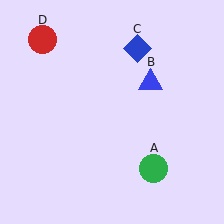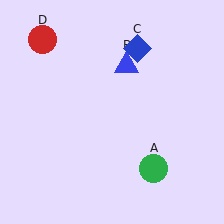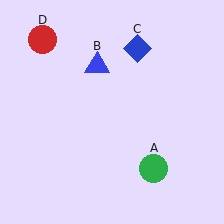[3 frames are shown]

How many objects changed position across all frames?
1 object changed position: blue triangle (object B).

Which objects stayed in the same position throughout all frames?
Green circle (object A) and blue diamond (object C) and red circle (object D) remained stationary.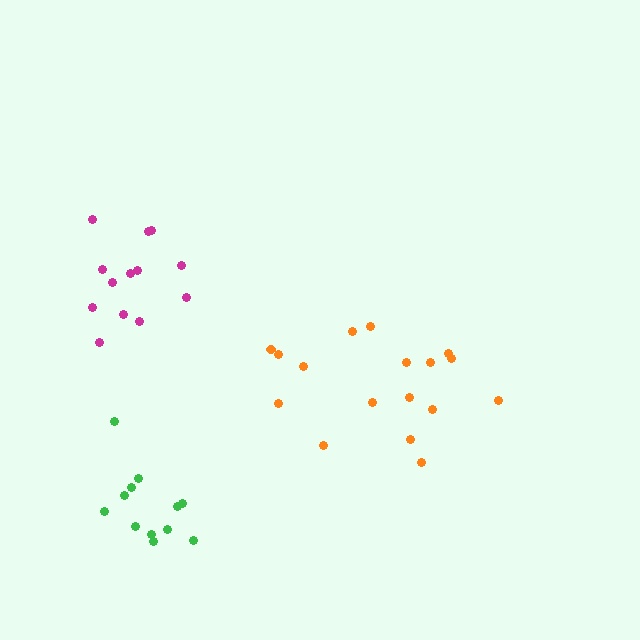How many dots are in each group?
Group 1: 13 dots, Group 2: 12 dots, Group 3: 17 dots (42 total).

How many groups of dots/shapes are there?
There are 3 groups.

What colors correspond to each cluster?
The clusters are colored: magenta, green, orange.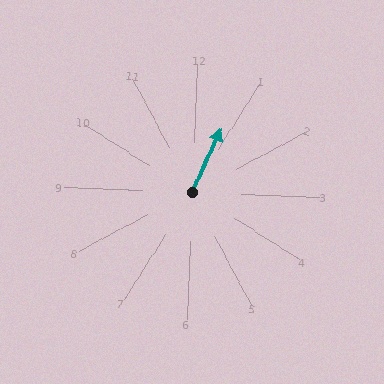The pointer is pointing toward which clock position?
Roughly 1 o'clock.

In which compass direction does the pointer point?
Northeast.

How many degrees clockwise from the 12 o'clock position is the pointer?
Approximately 23 degrees.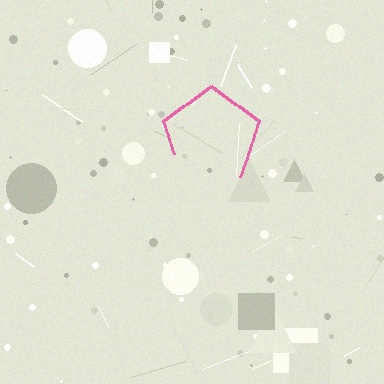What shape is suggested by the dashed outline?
The dashed outline suggests a pentagon.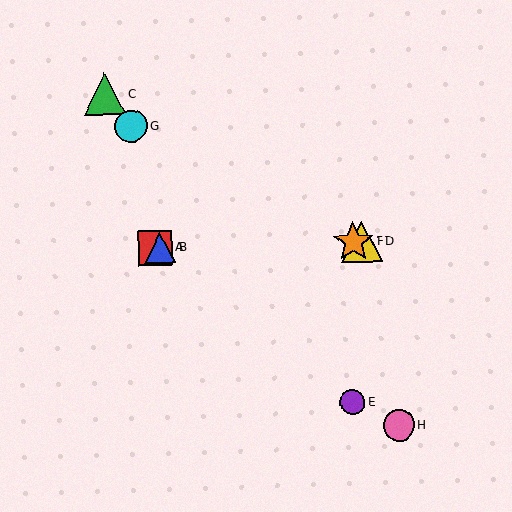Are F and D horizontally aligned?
Yes, both are at y≈242.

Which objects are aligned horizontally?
Objects A, B, D, F are aligned horizontally.